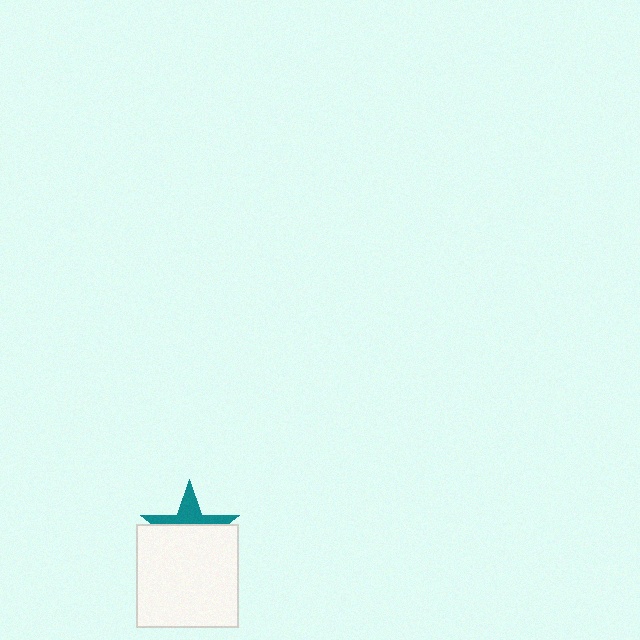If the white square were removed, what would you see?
You would see the complete teal star.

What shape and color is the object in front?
The object in front is a white square.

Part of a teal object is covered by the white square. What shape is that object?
It is a star.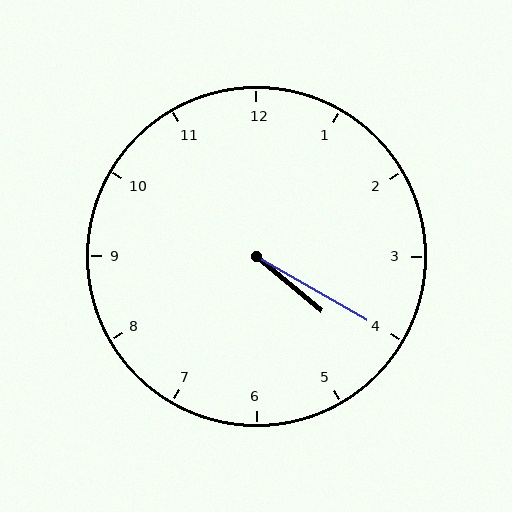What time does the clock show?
4:20.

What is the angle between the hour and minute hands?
Approximately 10 degrees.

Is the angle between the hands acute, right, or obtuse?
It is acute.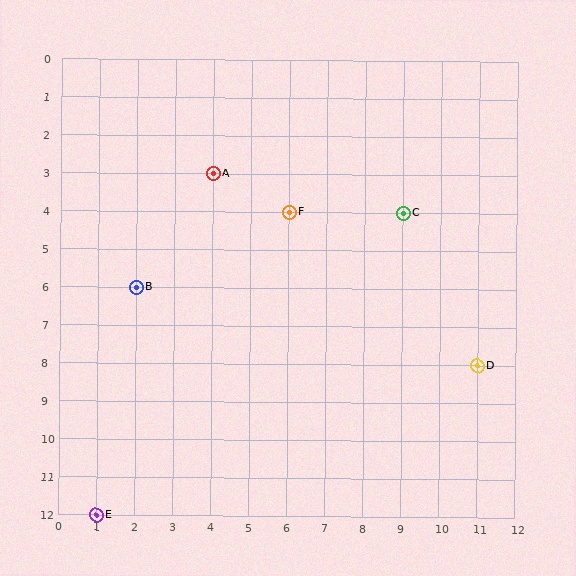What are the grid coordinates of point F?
Point F is at grid coordinates (6, 4).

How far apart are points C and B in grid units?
Points C and B are 7 columns and 2 rows apart (about 7.3 grid units diagonally).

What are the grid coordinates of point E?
Point E is at grid coordinates (1, 12).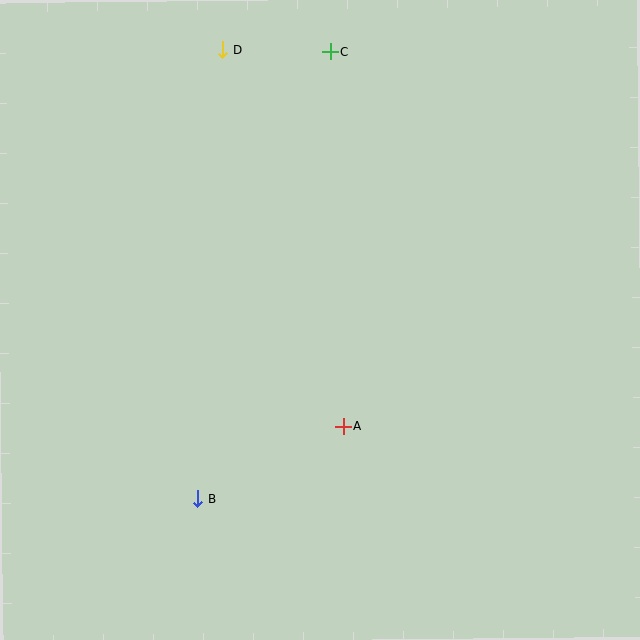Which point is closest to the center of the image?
Point A at (343, 426) is closest to the center.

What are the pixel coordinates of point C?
Point C is at (331, 51).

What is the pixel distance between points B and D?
The distance between B and D is 450 pixels.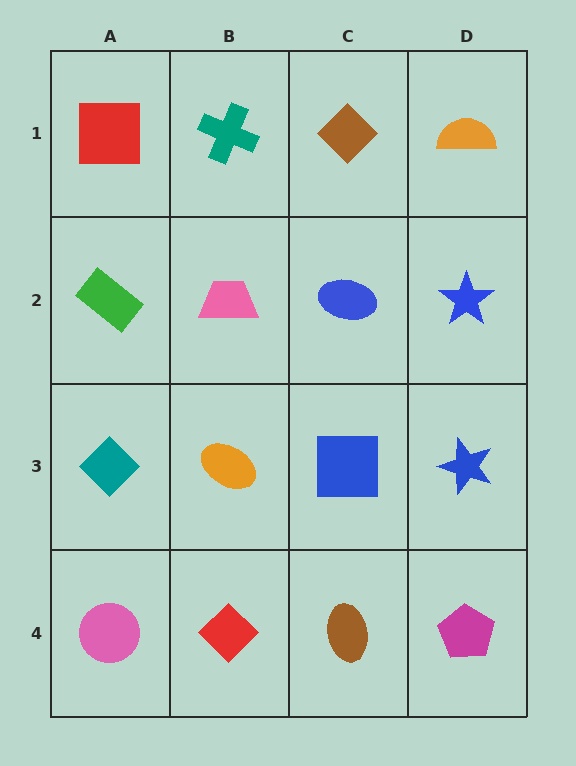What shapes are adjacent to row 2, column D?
An orange semicircle (row 1, column D), a blue star (row 3, column D), a blue ellipse (row 2, column C).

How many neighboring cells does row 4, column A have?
2.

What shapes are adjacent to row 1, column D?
A blue star (row 2, column D), a brown diamond (row 1, column C).